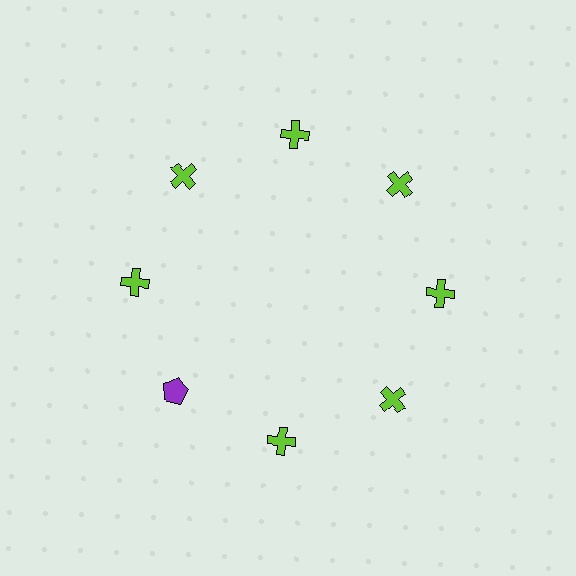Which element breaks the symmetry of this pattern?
The purple pentagon at roughly the 8 o'clock position breaks the symmetry. All other shapes are lime crosses.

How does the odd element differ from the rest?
It differs in both color (purple instead of lime) and shape (pentagon instead of cross).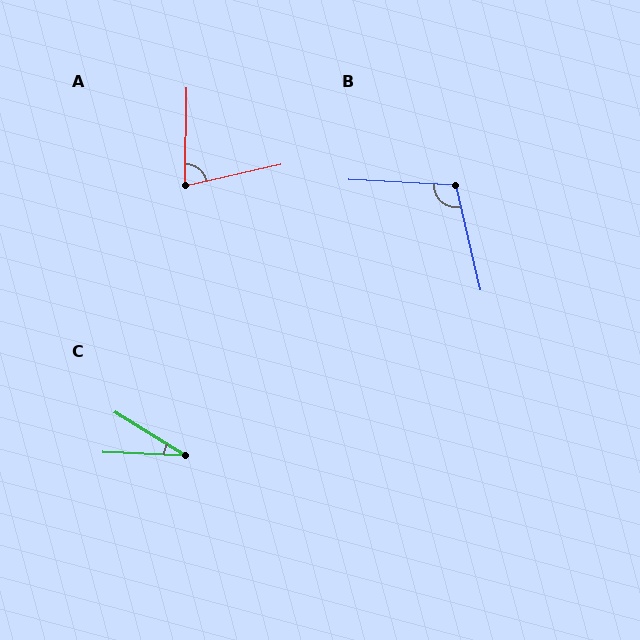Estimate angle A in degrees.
Approximately 76 degrees.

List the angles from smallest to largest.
C (30°), A (76°), B (106°).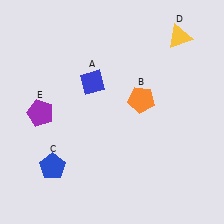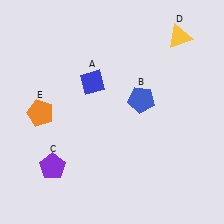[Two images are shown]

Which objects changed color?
B changed from orange to blue. C changed from blue to purple. E changed from purple to orange.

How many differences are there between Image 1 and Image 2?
There are 3 differences between the two images.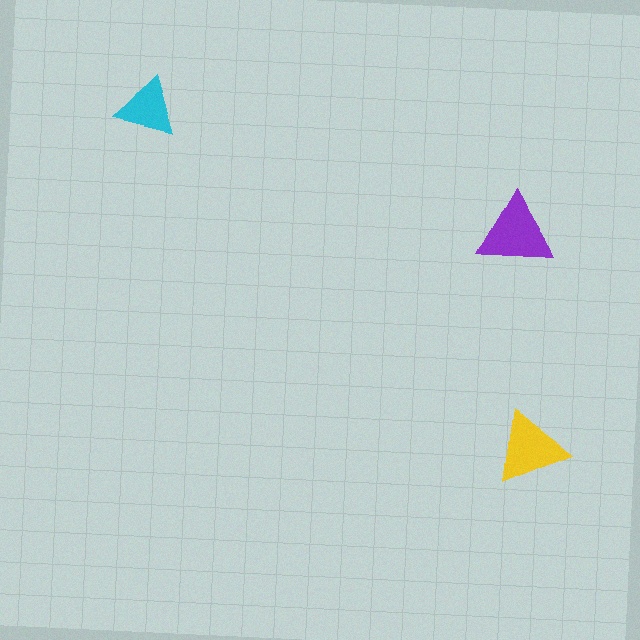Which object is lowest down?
The yellow triangle is bottommost.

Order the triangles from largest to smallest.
the purple one, the yellow one, the cyan one.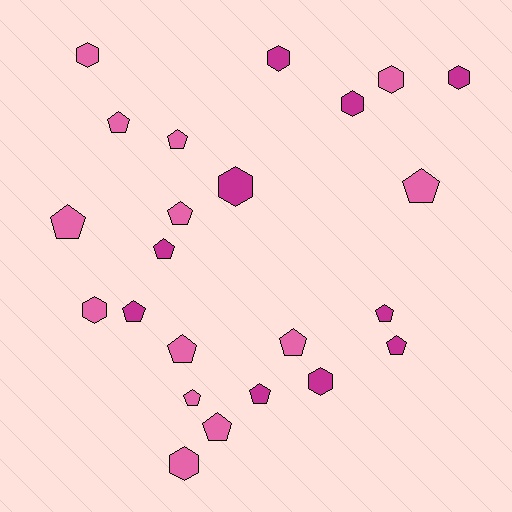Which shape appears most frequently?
Pentagon, with 14 objects.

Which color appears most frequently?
Pink, with 13 objects.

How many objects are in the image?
There are 23 objects.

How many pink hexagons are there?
There are 4 pink hexagons.